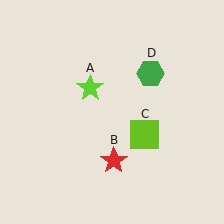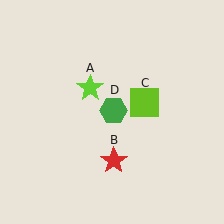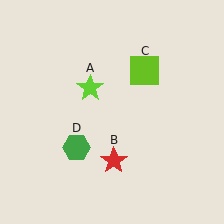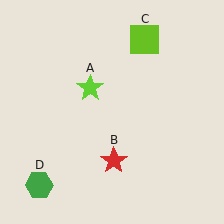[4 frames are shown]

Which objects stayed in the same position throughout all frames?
Lime star (object A) and red star (object B) remained stationary.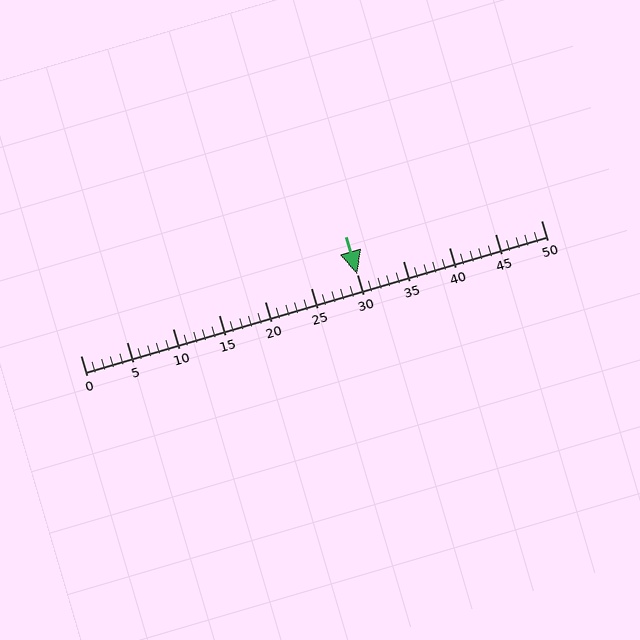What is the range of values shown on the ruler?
The ruler shows values from 0 to 50.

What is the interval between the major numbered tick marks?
The major tick marks are spaced 5 units apart.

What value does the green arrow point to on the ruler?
The green arrow points to approximately 30.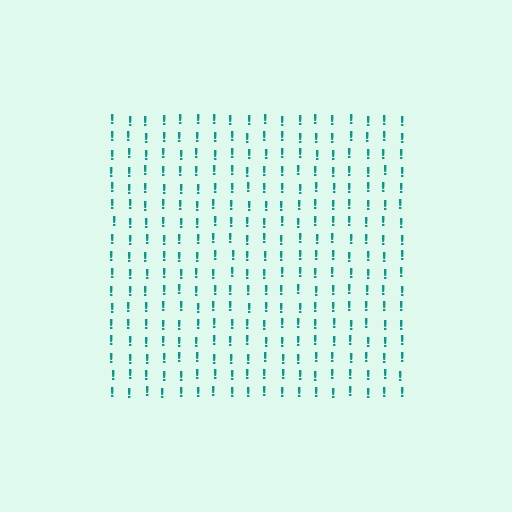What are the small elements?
The small elements are exclamation marks.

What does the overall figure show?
The overall figure shows a square.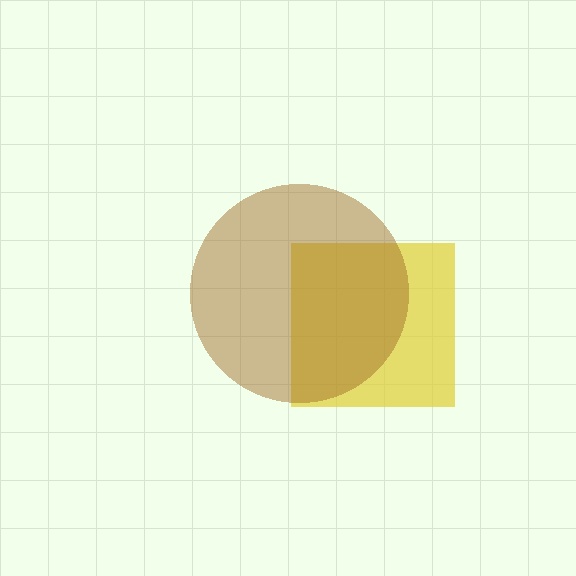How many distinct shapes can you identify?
There are 2 distinct shapes: a yellow square, a brown circle.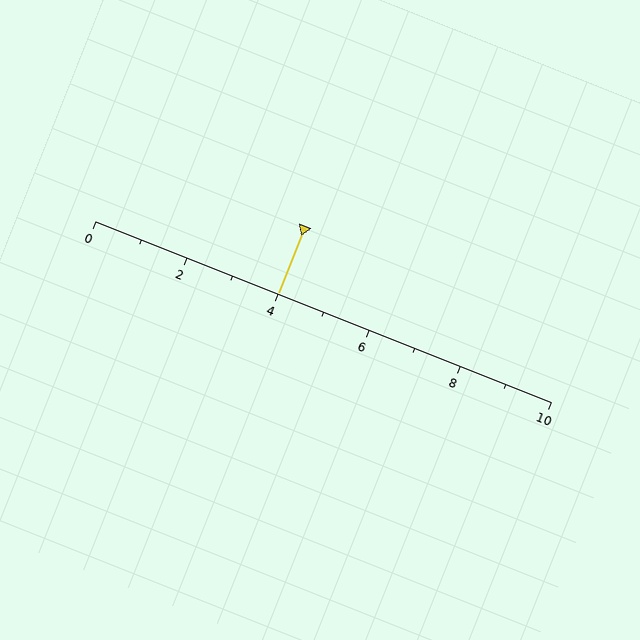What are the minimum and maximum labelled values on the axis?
The axis runs from 0 to 10.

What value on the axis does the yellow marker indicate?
The marker indicates approximately 4.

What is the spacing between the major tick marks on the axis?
The major ticks are spaced 2 apart.